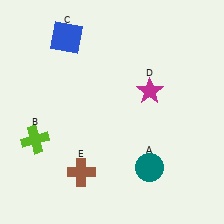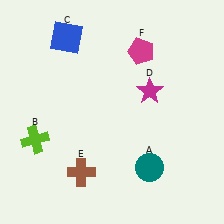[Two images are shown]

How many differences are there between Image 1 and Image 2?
There is 1 difference between the two images.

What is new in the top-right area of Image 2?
A magenta pentagon (F) was added in the top-right area of Image 2.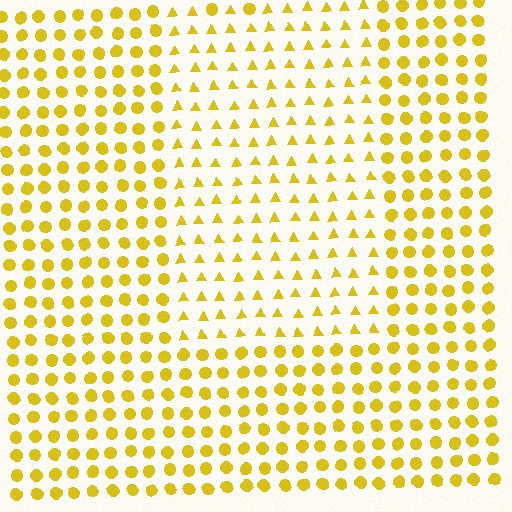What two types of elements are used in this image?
The image uses triangles inside the rectangle region and circles outside it.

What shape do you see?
I see a rectangle.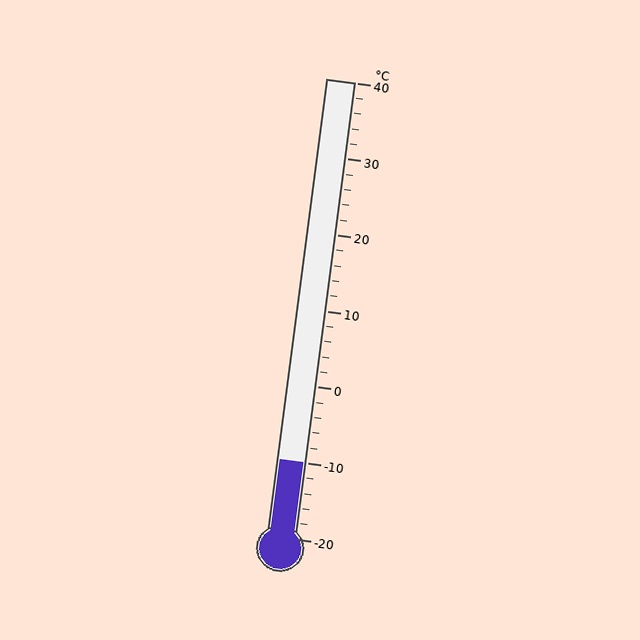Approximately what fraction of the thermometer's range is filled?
The thermometer is filled to approximately 15% of its range.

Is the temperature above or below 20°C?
The temperature is below 20°C.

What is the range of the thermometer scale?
The thermometer scale ranges from -20°C to 40°C.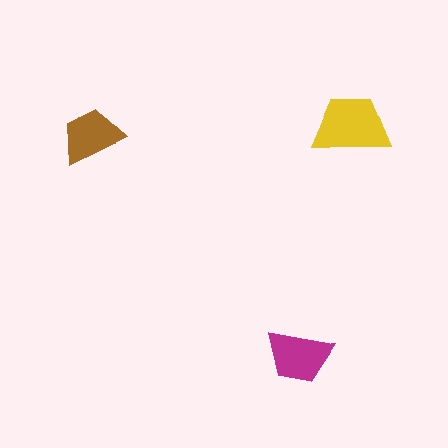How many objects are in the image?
There are 3 objects in the image.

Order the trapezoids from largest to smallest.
the yellow one, the magenta one, the brown one.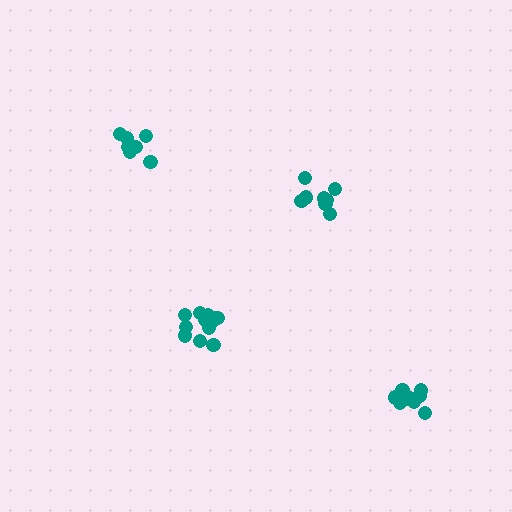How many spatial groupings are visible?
There are 4 spatial groupings.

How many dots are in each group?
Group 1: 8 dots, Group 2: 12 dots, Group 3: 7 dots, Group 4: 9 dots (36 total).